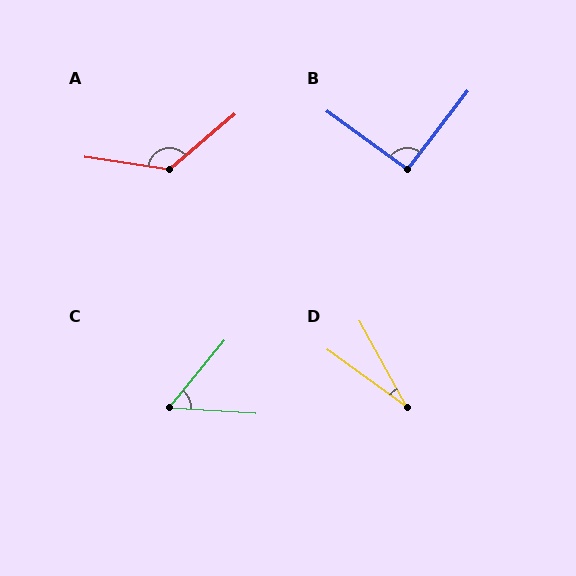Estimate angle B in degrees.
Approximately 91 degrees.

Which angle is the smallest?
D, at approximately 25 degrees.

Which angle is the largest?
A, at approximately 131 degrees.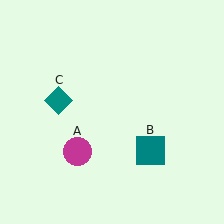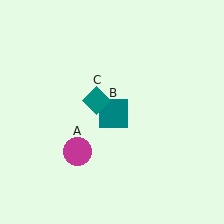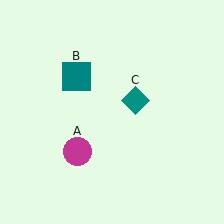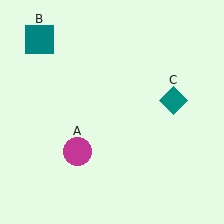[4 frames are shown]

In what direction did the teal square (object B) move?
The teal square (object B) moved up and to the left.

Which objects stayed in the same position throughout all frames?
Magenta circle (object A) remained stationary.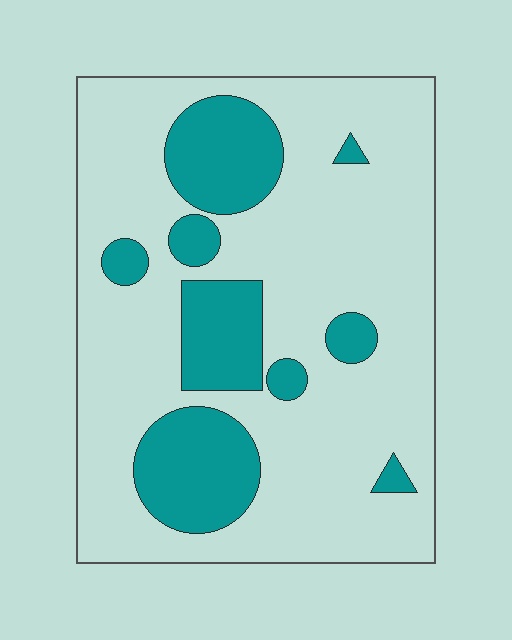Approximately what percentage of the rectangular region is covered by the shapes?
Approximately 25%.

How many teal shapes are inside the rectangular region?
9.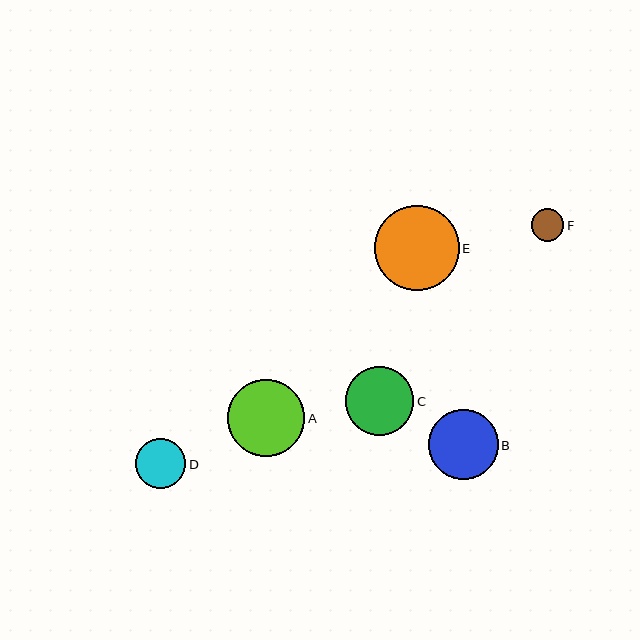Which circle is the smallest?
Circle F is the smallest with a size of approximately 33 pixels.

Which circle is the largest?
Circle E is the largest with a size of approximately 84 pixels.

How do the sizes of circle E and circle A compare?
Circle E and circle A are approximately the same size.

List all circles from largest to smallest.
From largest to smallest: E, A, B, C, D, F.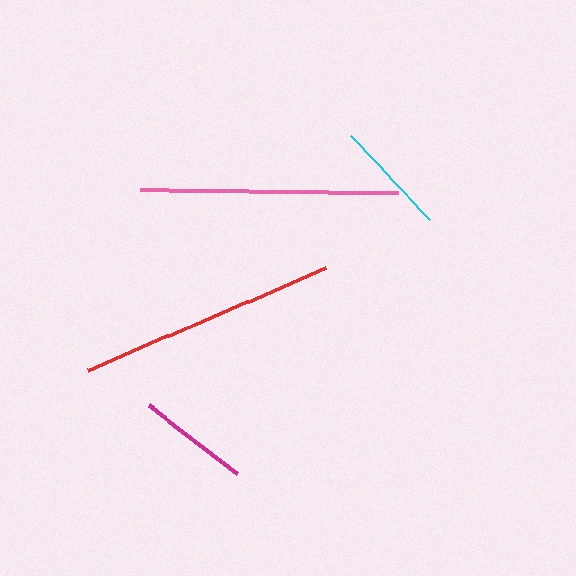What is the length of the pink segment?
The pink segment is approximately 258 pixels long.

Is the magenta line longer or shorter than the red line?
The red line is longer than the magenta line.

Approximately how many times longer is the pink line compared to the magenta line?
The pink line is approximately 2.3 times the length of the magenta line.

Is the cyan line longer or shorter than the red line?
The red line is longer than the cyan line.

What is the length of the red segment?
The red segment is approximately 259 pixels long.